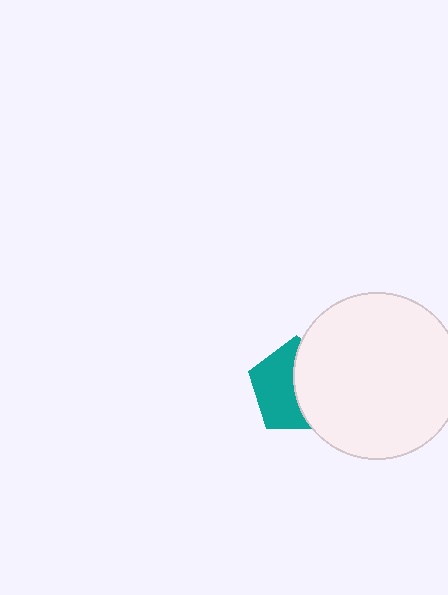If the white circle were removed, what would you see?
You would see the complete teal pentagon.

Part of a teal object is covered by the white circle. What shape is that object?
It is a pentagon.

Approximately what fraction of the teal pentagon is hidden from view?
Roughly 48% of the teal pentagon is hidden behind the white circle.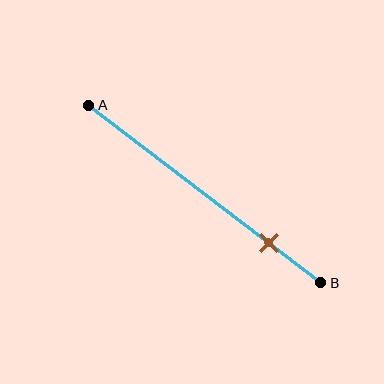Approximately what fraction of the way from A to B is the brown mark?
The brown mark is approximately 80% of the way from A to B.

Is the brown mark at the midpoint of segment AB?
No, the mark is at about 80% from A, not at the 50% midpoint.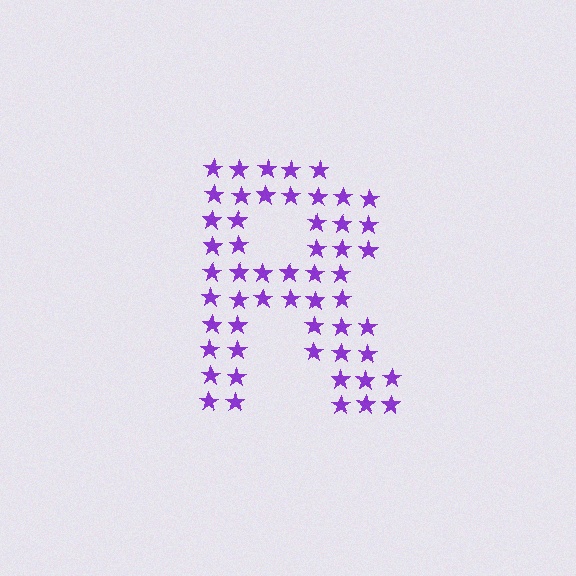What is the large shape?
The large shape is the letter R.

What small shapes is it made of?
It is made of small stars.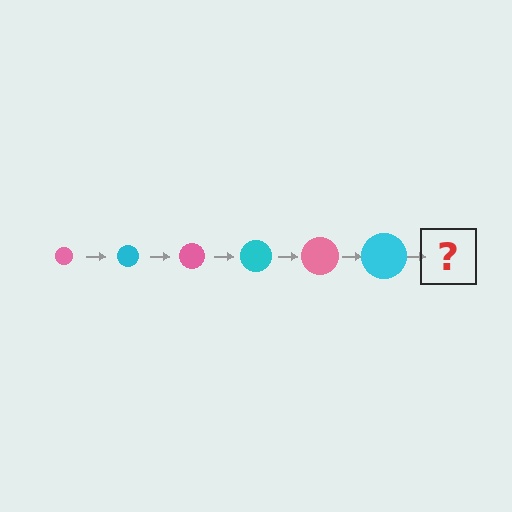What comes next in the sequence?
The next element should be a pink circle, larger than the previous one.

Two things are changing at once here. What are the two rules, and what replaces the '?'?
The two rules are that the circle grows larger each step and the color cycles through pink and cyan. The '?' should be a pink circle, larger than the previous one.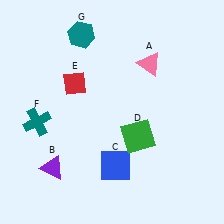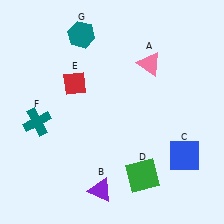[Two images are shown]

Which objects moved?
The objects that moved are: the purple triangle (B), the blue square (C), the green square (D).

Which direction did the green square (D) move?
The green square (D) moved down.